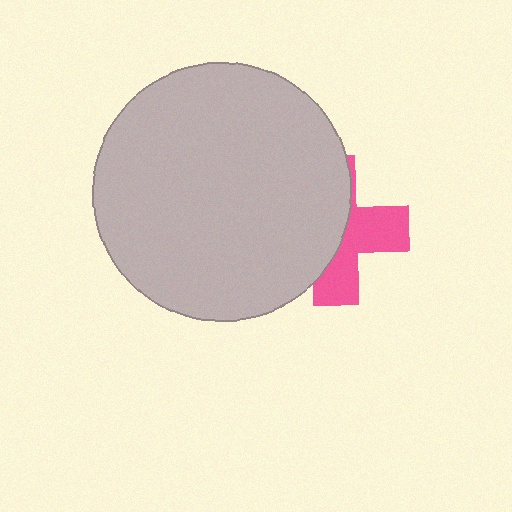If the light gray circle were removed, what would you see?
You would see the complete pink cross.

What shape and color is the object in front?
The object in front is a light gray circle.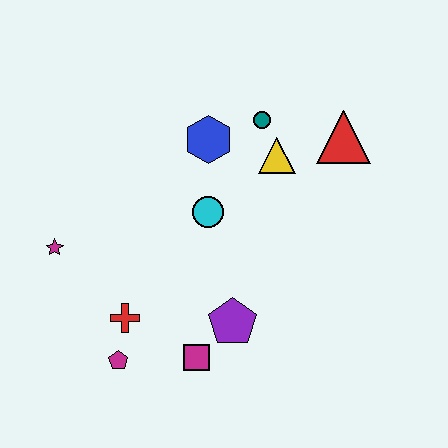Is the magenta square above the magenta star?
No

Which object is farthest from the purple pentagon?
The red triangle is farthest from the purple pentagon.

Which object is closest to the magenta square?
The purple pentagon is closest to the magenta square.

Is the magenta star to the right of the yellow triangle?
No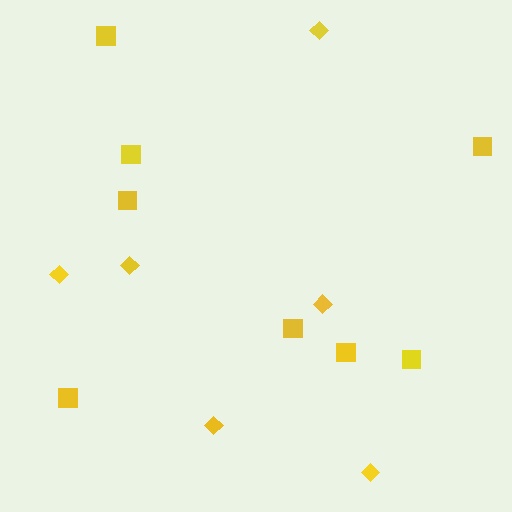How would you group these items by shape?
There are 2 groups: one group of diamonds (6) and one group of squares (8).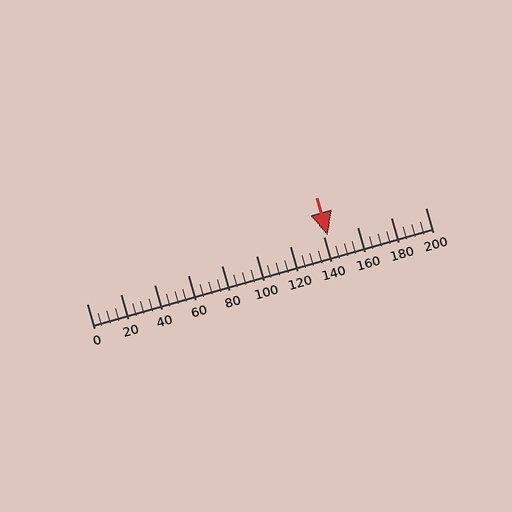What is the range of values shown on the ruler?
The ruler shows values from 0 to 200.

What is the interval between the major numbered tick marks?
The major tick marks are spaced 20 units apart.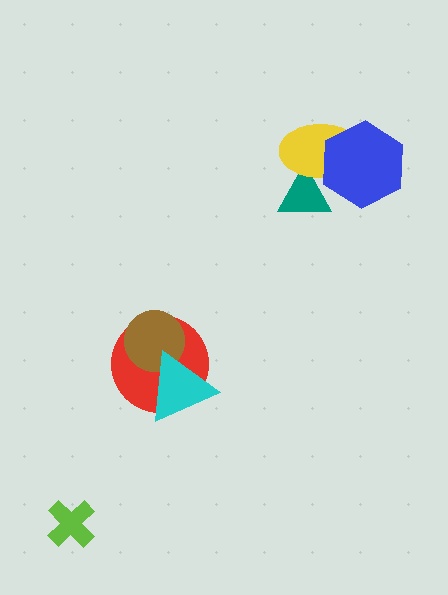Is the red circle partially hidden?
Yes, it is partially covered by another shape.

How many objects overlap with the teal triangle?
2 objects overlap with the teal triangle.